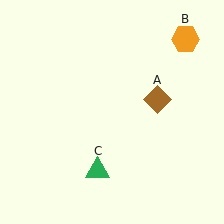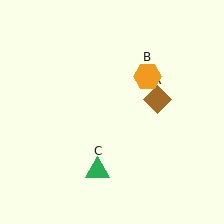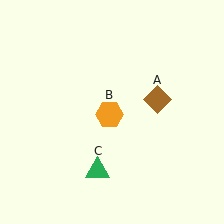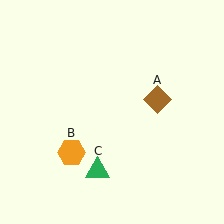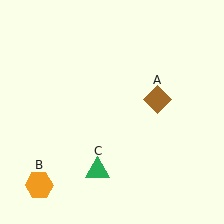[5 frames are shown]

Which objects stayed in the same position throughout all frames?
Brown diamond (object A) and green triangle (object C) remained stationary.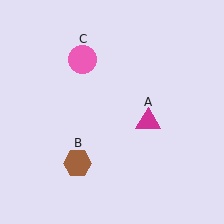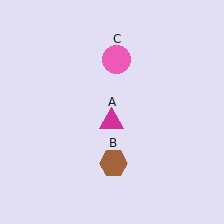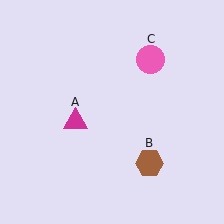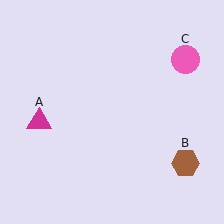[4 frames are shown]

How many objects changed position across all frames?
3 objects changed position: magenta triangle (object A), brown hexagon (object B), pink circle (object C).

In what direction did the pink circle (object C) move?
The pink circle (object C) moved right.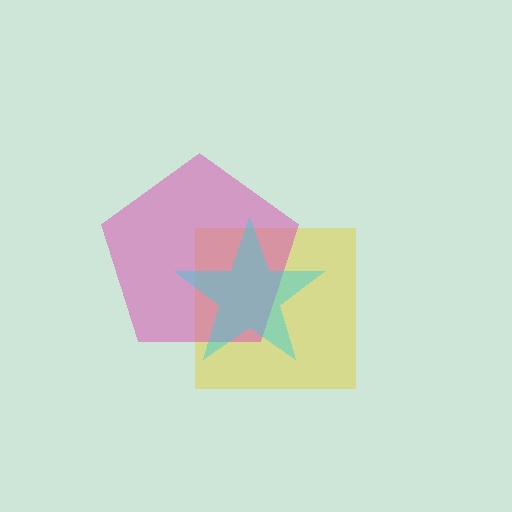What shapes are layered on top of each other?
The layered shapes are: a yellow square, a pink pentagon, a cyan star.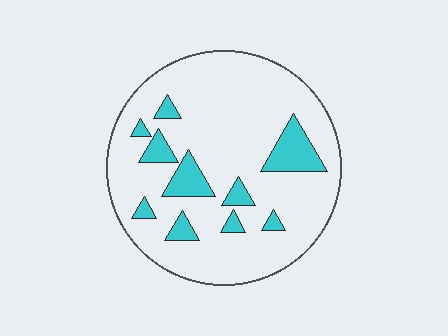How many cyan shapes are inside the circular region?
10.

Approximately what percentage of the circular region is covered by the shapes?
Approximately 15%.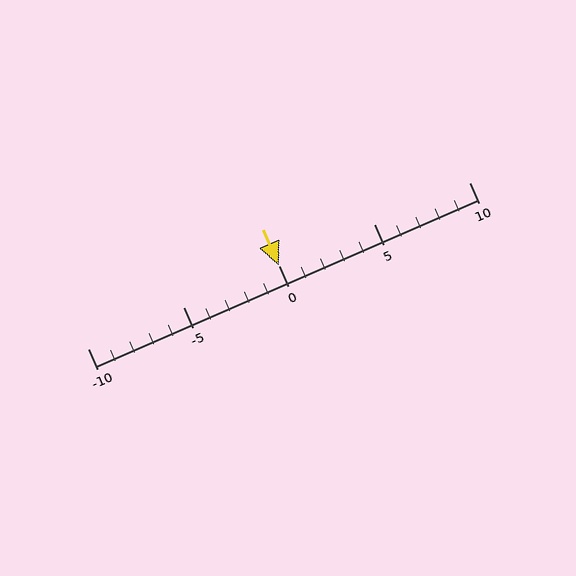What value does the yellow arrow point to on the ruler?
The yellow arrow points to approximately 0.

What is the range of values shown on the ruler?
The ruler shows values from -10 to 10.